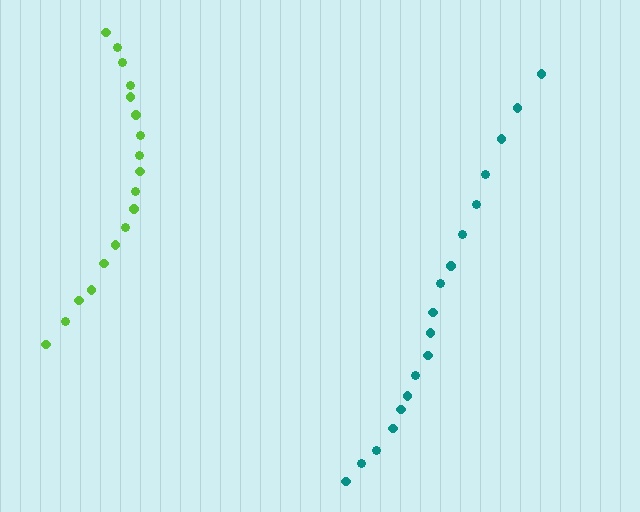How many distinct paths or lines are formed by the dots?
There are 2 distinct paths.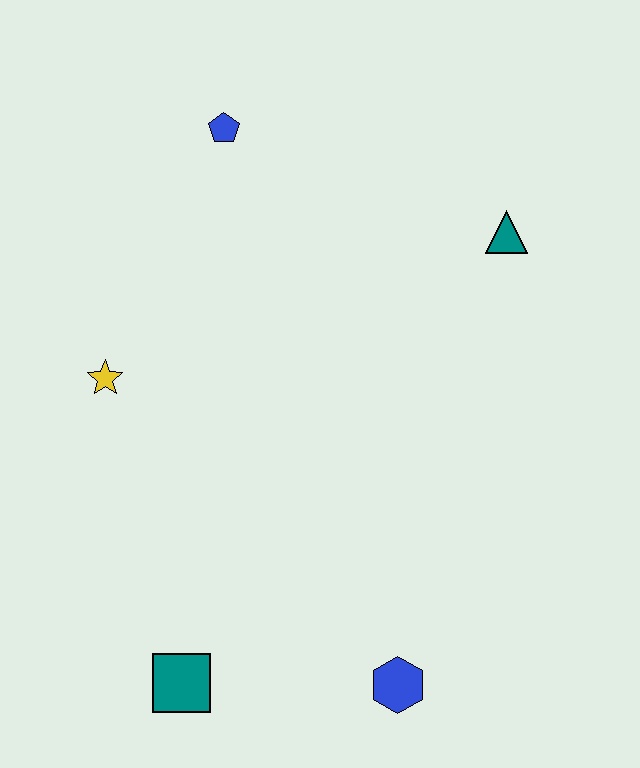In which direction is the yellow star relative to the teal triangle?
The yellow star is to the left of the teal triangle.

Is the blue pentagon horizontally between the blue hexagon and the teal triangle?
No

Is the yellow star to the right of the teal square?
No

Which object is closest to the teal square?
The blue hexagon is closest to the teal square.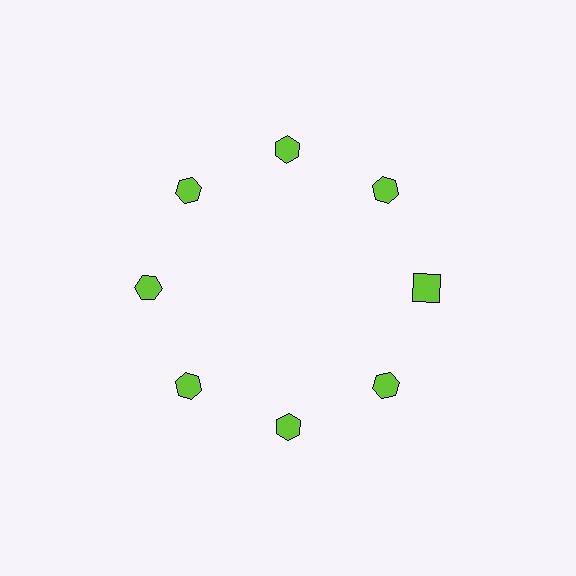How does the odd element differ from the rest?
It has a different shape: square instead of hexagon.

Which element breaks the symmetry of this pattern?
The lime square at roughly the 3 o'clock position breaks the symmetry. All other shapes are lime hexagons.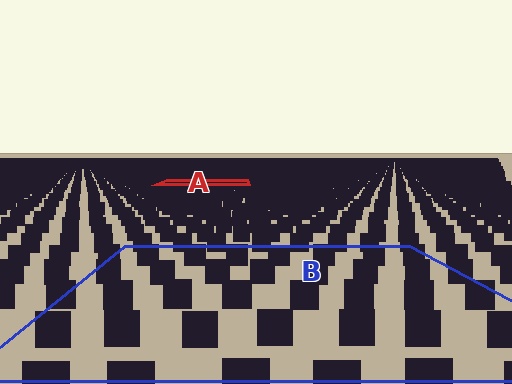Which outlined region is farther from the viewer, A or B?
Region A is farther from the viewer — the texture elements inside it appear smaller and more densely packed.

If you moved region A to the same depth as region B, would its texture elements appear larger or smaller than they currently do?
They would appear larger. At a closer depth, the same texture elements are projected at a bigger on-screen size.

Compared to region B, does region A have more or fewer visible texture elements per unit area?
Region A has more texture elements per unit area — they are packed more densely because it is farther away.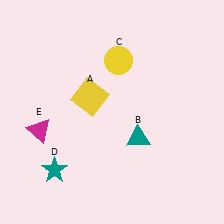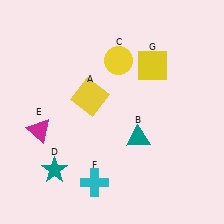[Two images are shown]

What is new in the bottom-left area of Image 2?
A cyan cross (F) was added in the bottom-left area of Image 2.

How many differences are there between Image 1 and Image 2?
There are 2 differences between the two images.